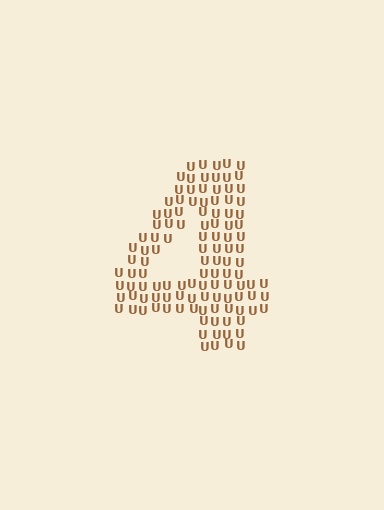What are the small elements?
The small elements are letter U's.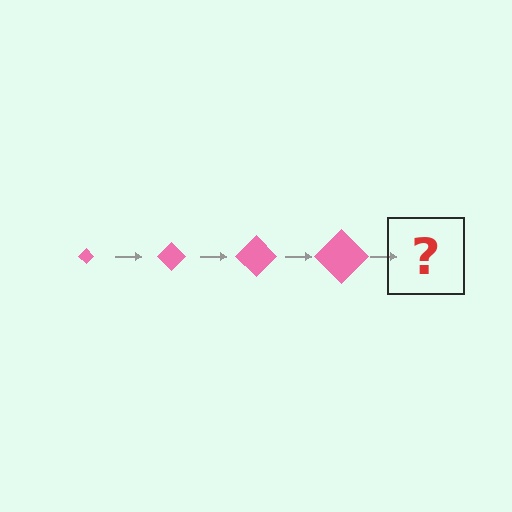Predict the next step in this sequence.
The next step is a pink diamond, larger than the previous one.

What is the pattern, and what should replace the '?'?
The pattern is that the diamond gets progressively larger each step. The '?' should be a pink diamond, larger than the previous one.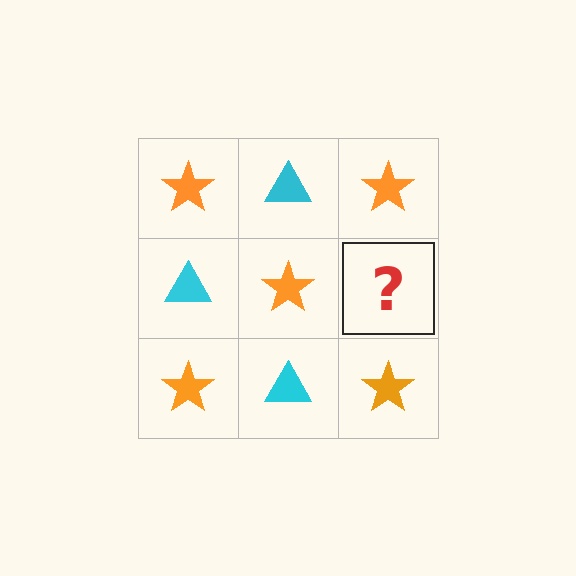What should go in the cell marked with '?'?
The missing cell should contain a cyan triangle.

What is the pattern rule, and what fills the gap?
The rule is that it alternates orange star and cyan triangle in a checkerboard pattern. The gap should be filled with a cyan triangle.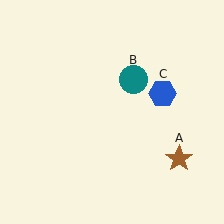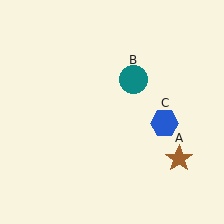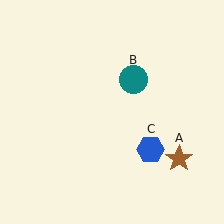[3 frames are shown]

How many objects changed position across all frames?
1 object changed position: blue hexagon (object C).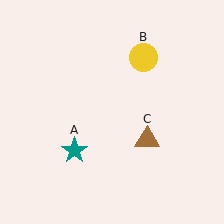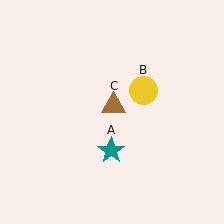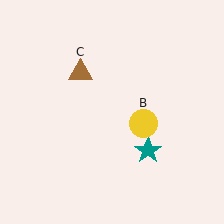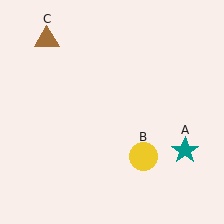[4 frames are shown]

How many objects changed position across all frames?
3 objects changed position: teal star (object A), yellow circle (object B), brown triangle (object C).